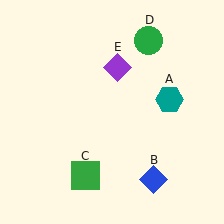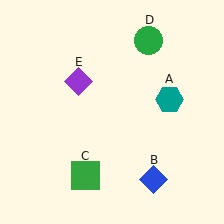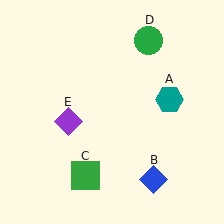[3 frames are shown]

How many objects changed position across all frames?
1 object changed position: purple diamond (object E).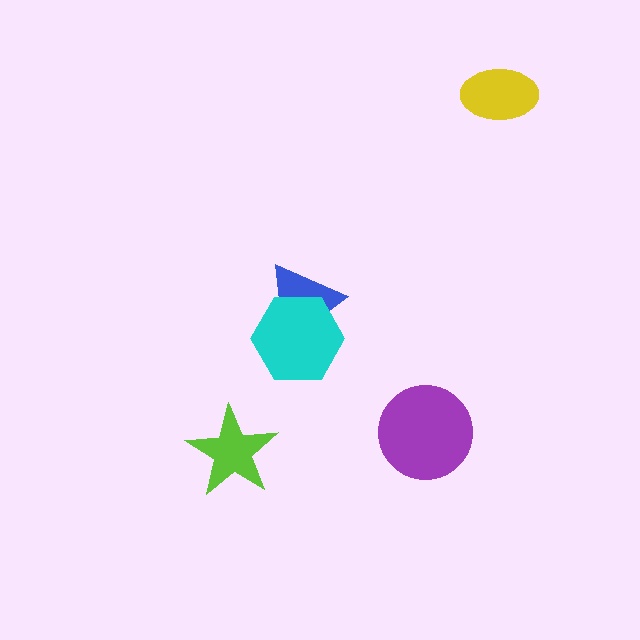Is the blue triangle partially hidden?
Yes, it is partially covered by another shape.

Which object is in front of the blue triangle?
The cyan hexagon is in front of the blue triangle.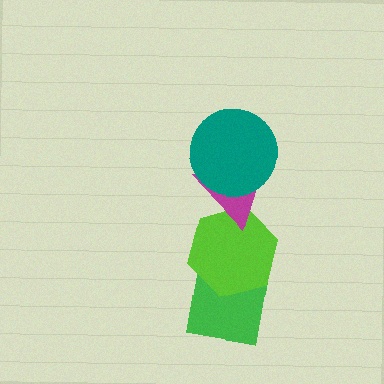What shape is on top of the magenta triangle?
The teal circle is on top of the magenta triangle.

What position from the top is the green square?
The green square is 4th from the top.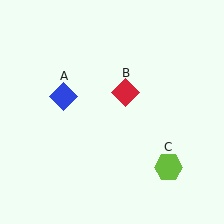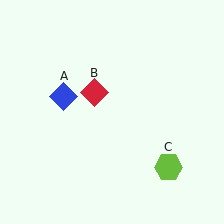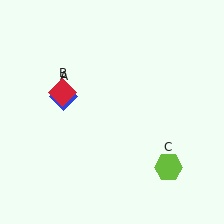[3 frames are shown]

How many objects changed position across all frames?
1 object changed position: red diamond (object B).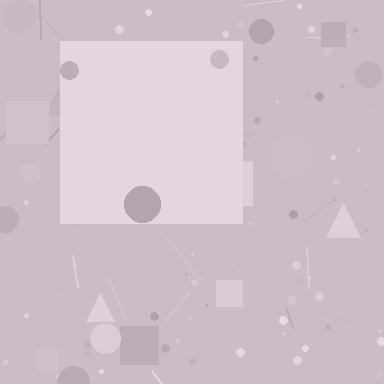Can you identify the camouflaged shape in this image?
The camouflaged shape is a square.